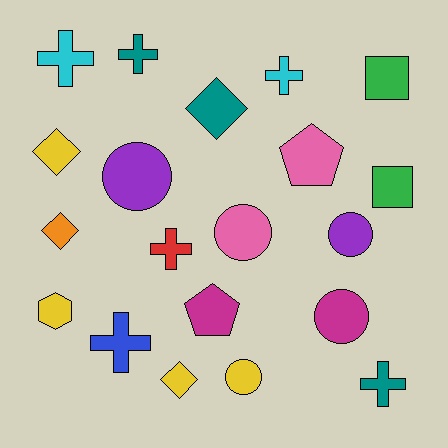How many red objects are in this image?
There is 1 red object.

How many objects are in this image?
There are 20 objects.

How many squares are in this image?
There are 2 squares.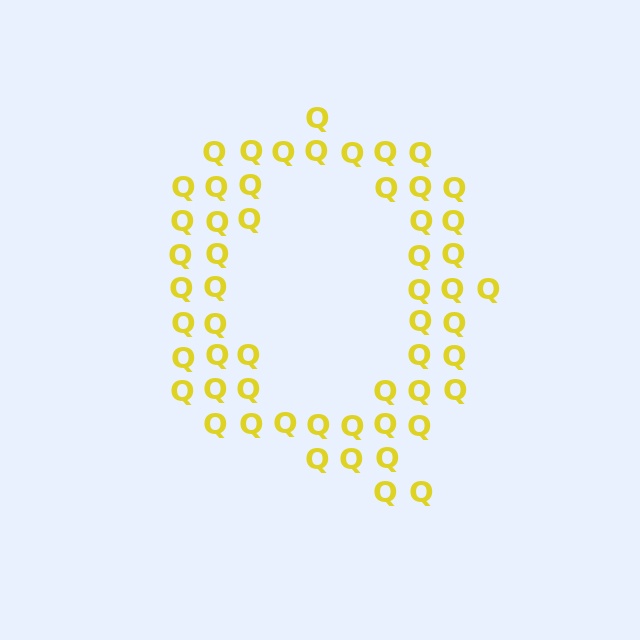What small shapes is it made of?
It is made of small letter Q's.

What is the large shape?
The large shape is the letter Q.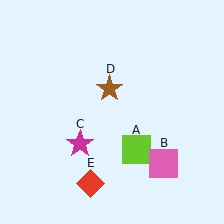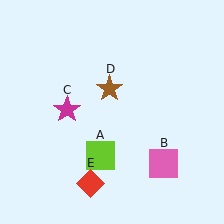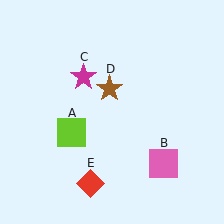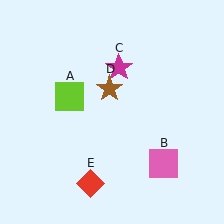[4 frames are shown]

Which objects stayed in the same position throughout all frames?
Pink square (object B) and brown star (object D) and red diamond (object E) remained stationary.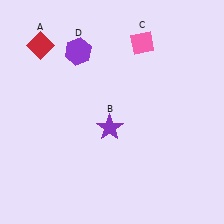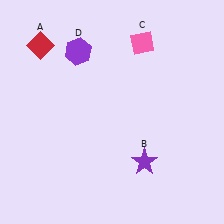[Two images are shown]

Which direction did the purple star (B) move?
The purple star (B) moved right.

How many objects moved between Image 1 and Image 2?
1 object moved between the two images.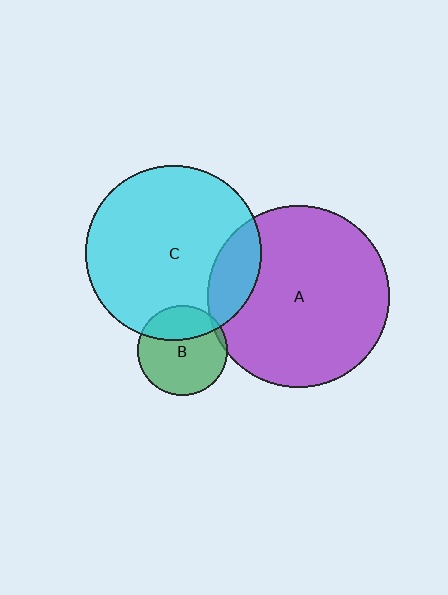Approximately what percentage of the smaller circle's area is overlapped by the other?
Approximately 30%.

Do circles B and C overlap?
Yes.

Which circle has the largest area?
Circle A (purple).